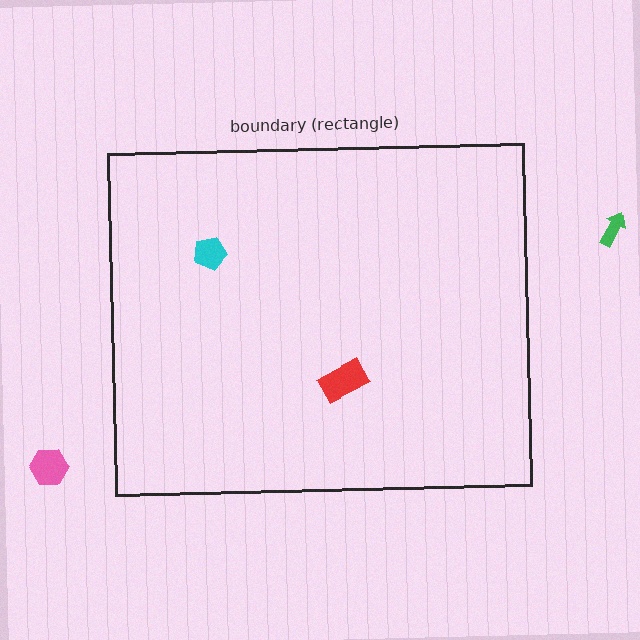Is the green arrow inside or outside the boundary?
Outside.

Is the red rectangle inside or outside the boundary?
Inside.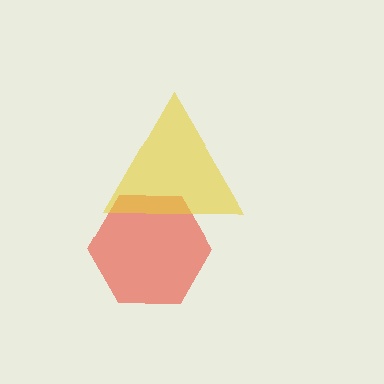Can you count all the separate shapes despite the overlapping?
Yes, there are 2 separate shapes.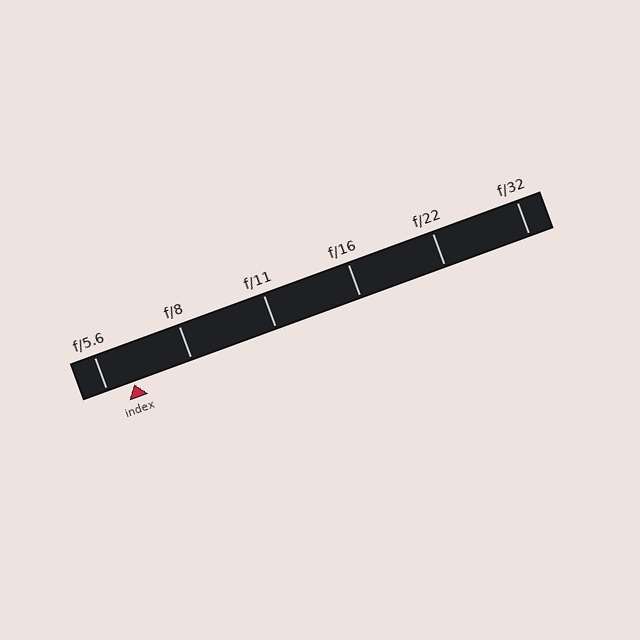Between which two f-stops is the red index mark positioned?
The index mark is between f/5.6 and f/8.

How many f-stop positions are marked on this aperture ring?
There are 6 f-stop positions marked.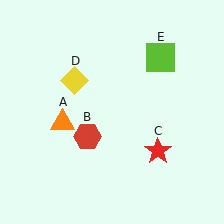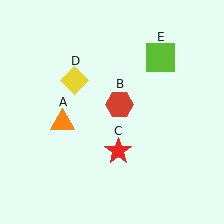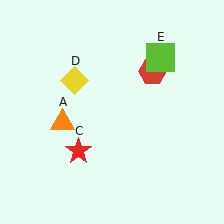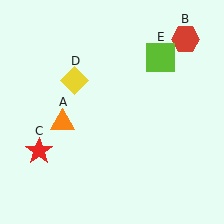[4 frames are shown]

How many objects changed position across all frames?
2 objects changed position: red hexagon (object B), red star (object C).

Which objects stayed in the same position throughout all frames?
Orange triangle (object A) and yellow diamond (object D) and lime square (object E) remained stationary.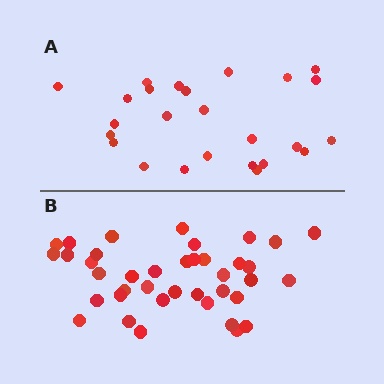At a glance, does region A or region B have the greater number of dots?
Region B (the bottom region) has more dots.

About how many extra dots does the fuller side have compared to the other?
Region B has approximately 15 more dots than region A.